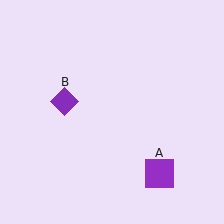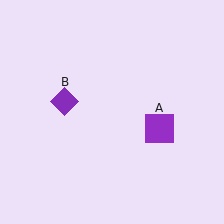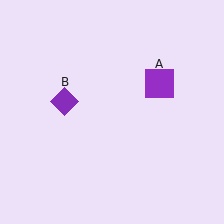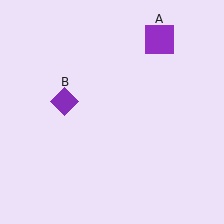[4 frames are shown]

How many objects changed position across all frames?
1 object changed position: purple square (object A).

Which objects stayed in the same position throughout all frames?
Purple diamond (object B) remained stationary.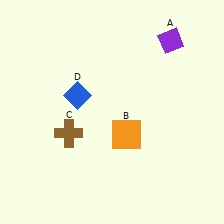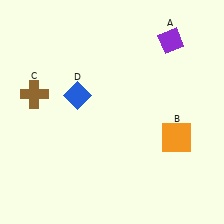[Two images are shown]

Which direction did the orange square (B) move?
The orange square (B) moved right.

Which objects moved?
The objects that moved are: the orange square (B), the brown cross (C).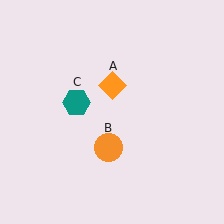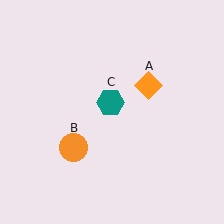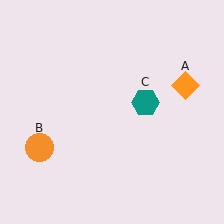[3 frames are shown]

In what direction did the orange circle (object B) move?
The orange circle (object B) moved left.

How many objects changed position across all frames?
3 objects changed position: orange diamond (object A), orange circle (object B), teal hexagon (object C).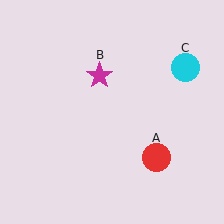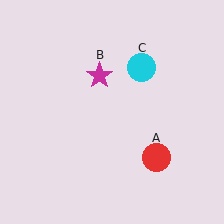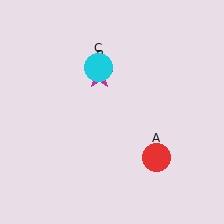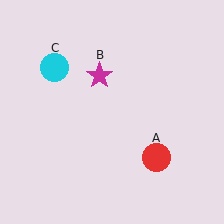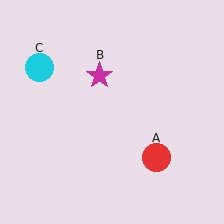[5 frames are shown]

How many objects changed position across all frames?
1 object changed position: cyan circle (object C).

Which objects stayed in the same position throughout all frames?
Red circle (object A) and magenta star (object B) remained stationary.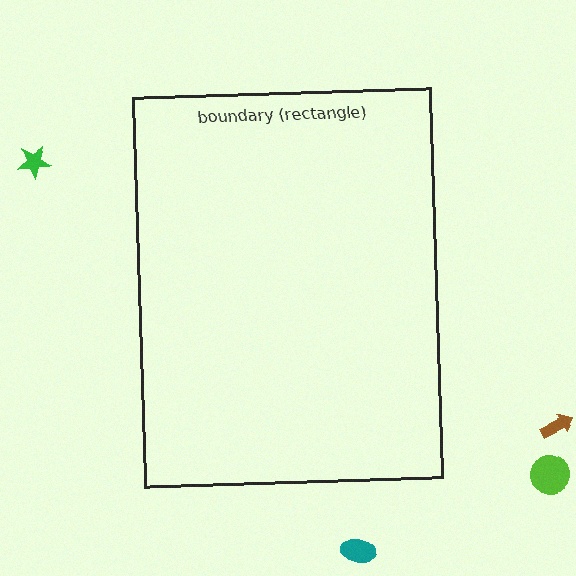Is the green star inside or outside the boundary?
Outside.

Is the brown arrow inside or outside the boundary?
Outside.